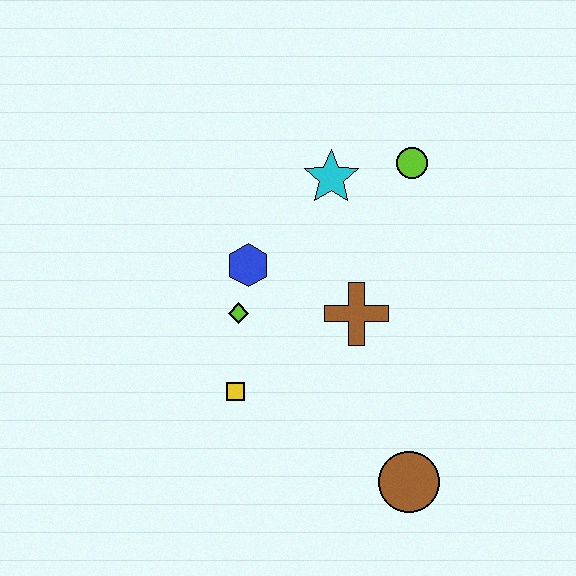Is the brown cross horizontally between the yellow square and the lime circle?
Yes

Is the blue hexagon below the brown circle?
No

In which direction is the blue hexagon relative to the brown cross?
The blue hexagon is to the left of the brown cross.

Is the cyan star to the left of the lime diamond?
No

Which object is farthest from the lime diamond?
The brown circle is farthest from the lime diamond.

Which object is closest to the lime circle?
The cyan star is closest to the lime circle.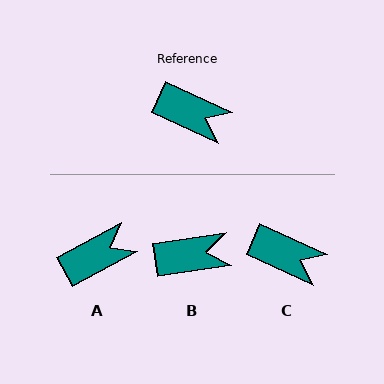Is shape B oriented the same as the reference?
No, it is off by about 33 degrees.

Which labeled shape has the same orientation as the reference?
C.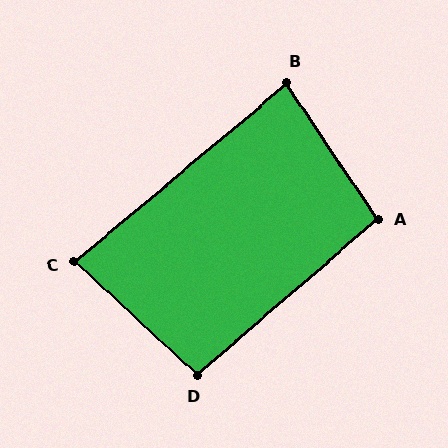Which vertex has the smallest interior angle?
C, at approximately 83 degrees.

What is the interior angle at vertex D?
Approximately 96 degrees (obtuse).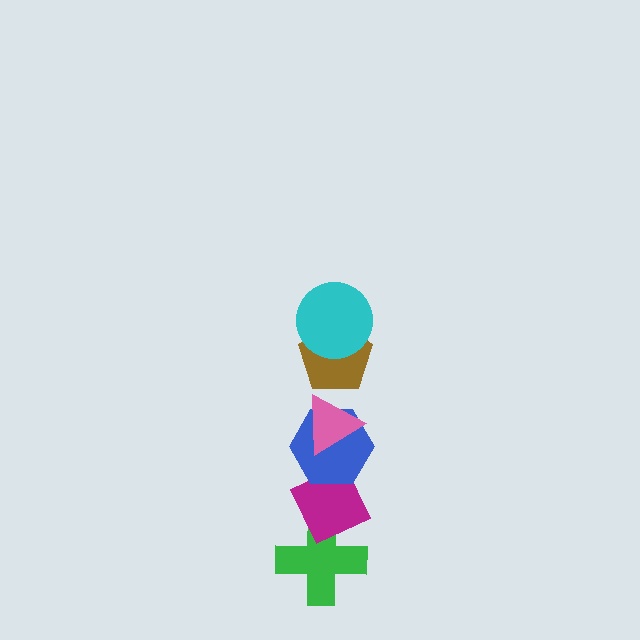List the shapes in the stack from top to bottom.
From top to bottom: the cyan circle, the brown pentagon, the pink triangle, the blue hexagon, the magenta diamond, the green cross.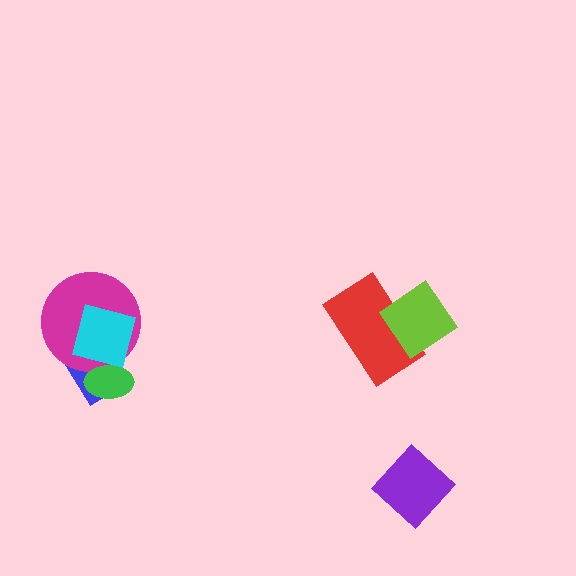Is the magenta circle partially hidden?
Yes, it is partially covered by another shape.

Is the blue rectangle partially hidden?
Yes, it is partially covered by another shape.